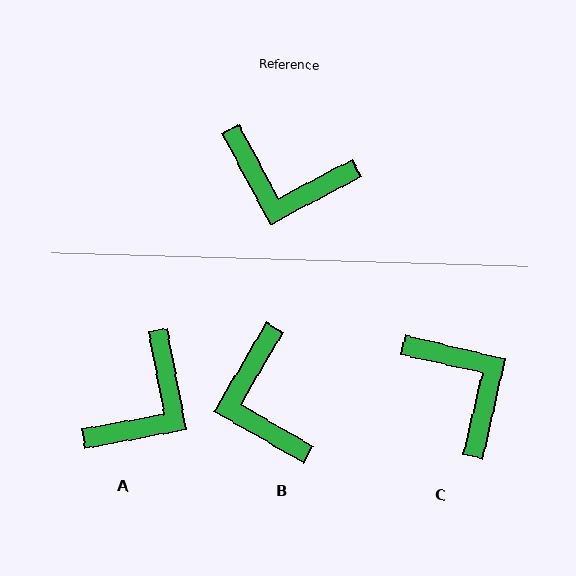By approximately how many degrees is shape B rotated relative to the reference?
Approximately 58 degrees clockwise.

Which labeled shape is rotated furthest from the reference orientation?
C, about 139 degrees away.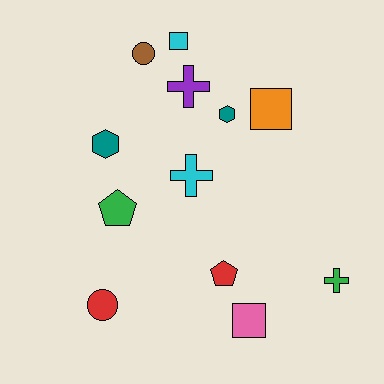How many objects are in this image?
There are 12 objects.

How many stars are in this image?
There are no stars.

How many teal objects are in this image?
There are 2 teal objects.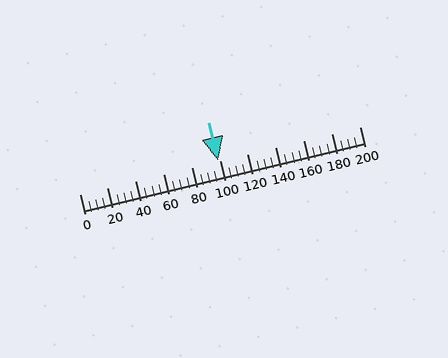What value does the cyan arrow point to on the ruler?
The cyan arrow points to approximately 99.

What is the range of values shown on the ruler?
The ruler shows values from 0 to 200.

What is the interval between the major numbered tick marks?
The major tick marks are spaced 20 units apart.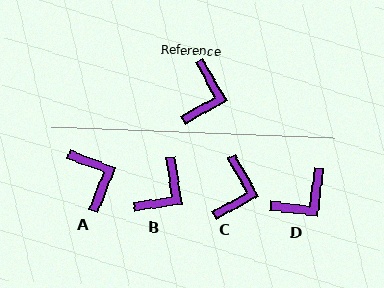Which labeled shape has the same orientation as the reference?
C.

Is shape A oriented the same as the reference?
No, it is off by about 40 degrees.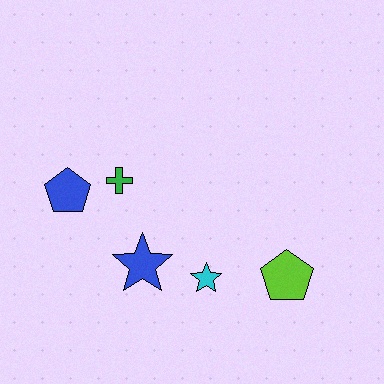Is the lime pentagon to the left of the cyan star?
No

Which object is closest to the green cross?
The blue pentagon is closest to the green cross.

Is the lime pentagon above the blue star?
No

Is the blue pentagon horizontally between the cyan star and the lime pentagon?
No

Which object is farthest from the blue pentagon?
The lime pentagon is farthest from the blue pentagon.